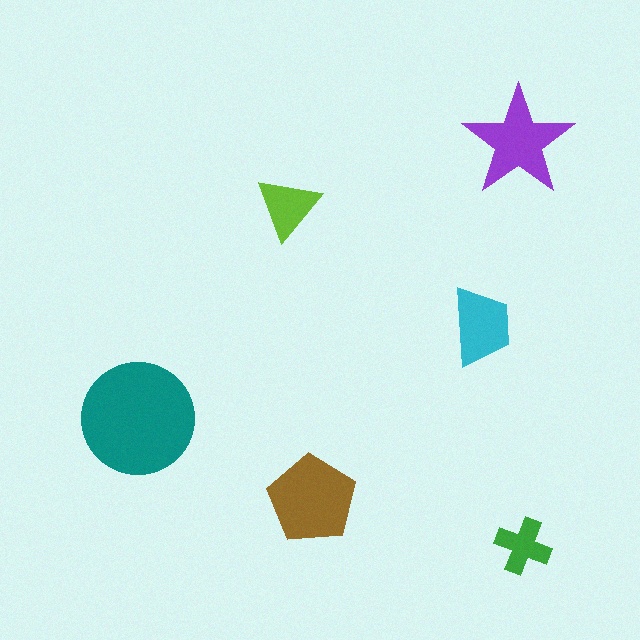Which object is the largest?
The teal circle.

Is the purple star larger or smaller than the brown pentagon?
Smaller.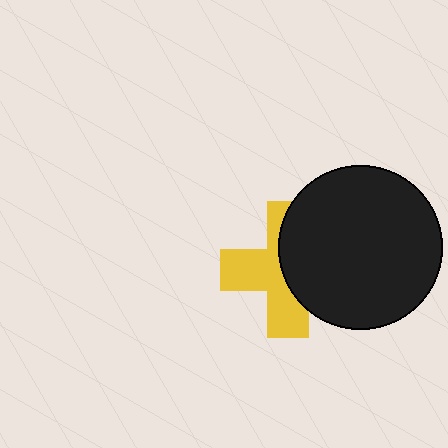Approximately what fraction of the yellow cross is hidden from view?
Roughly 48% of the yellow cross is hidden behind the black circle.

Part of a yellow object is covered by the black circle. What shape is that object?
It is a cross.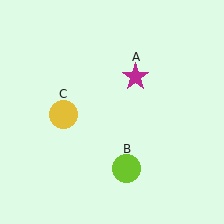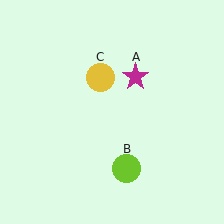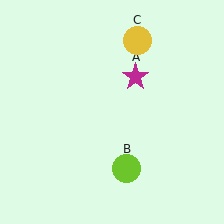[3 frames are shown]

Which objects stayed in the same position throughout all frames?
Magenta star (object A) and lime circle (object B) remained stationary.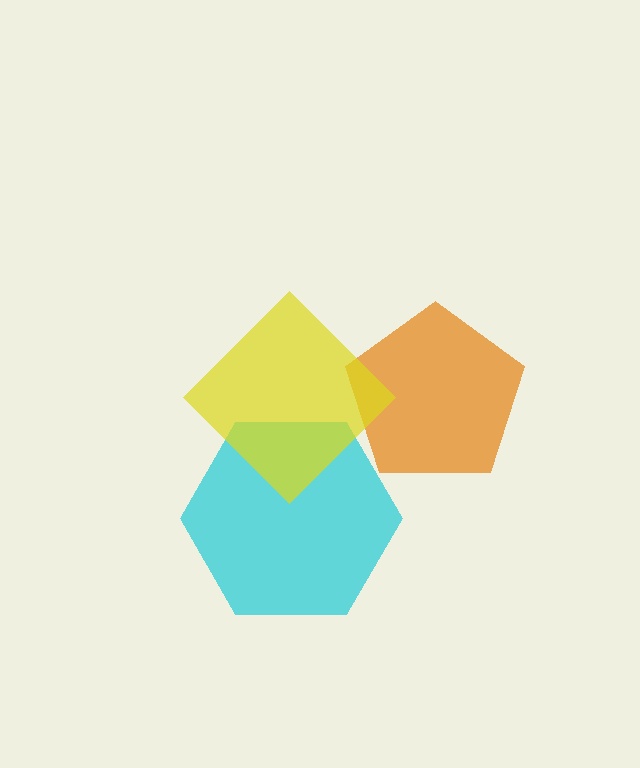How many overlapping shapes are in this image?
There are 3 overlapping shapes in the image.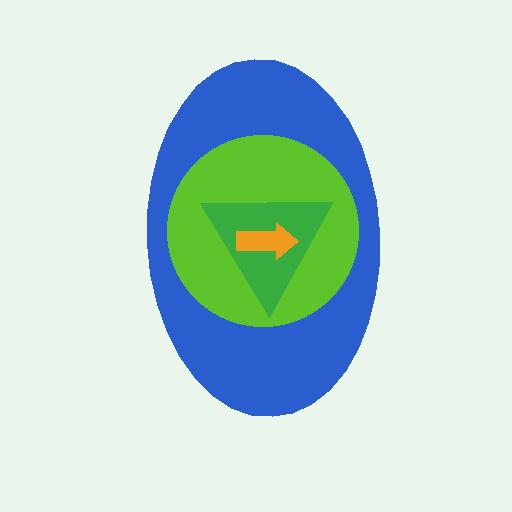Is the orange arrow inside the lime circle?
Yes.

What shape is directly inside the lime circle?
The green triangle.